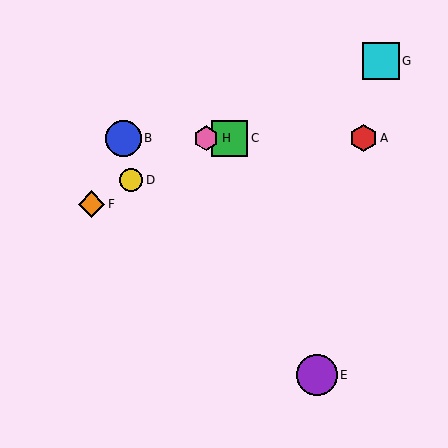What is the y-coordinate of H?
Object H is at y≈138.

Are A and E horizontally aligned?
No, A is at y≈138 and E is at y≈375.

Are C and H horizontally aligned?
Yes, both are at y≈138.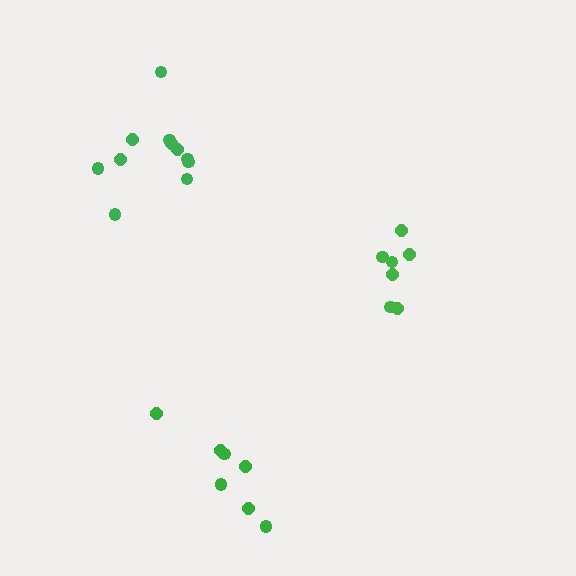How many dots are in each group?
Group 1: 7 dots, Group 2: 11 dots, Group 3: 7 dots (25 total).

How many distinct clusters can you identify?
There are 3 distinct clusters.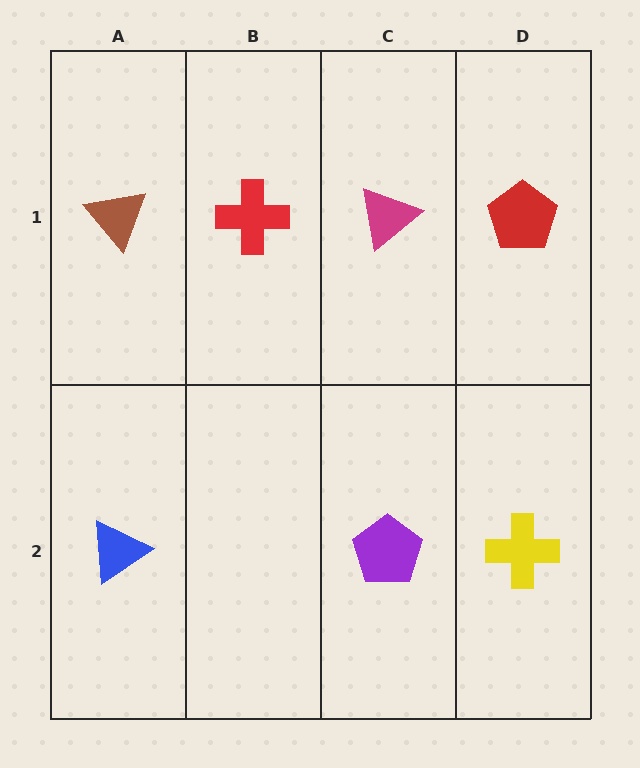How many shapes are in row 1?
4 shapes.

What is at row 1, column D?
A red pentagon.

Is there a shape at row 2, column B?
No, that cell is empty.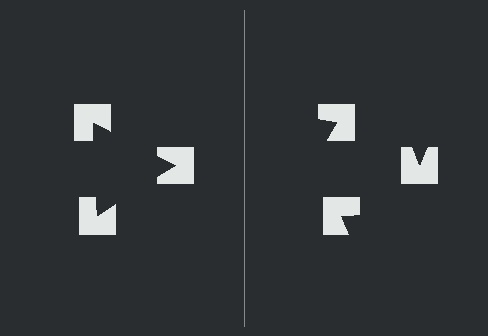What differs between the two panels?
The notched squares are positioned identically on both sides; only the wedge orientations differ. On the left they align to a triangle; on the right they are misaligned.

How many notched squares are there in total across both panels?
6 — 3 on each side.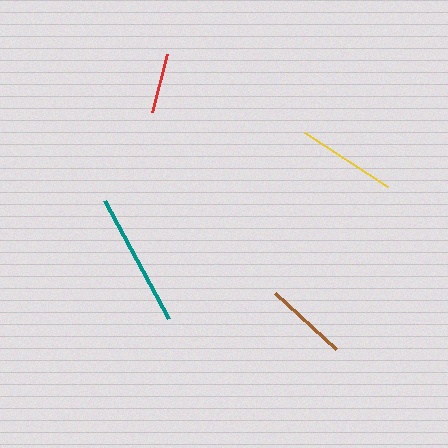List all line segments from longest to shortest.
From longest to shortest: teal, yellow, brown, red.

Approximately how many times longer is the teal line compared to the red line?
The teal line is approximately 2.2 times the length of the red line.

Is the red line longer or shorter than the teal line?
The teal line is longer than the red line.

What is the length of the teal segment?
The teal segment is approximately 134 pixels long.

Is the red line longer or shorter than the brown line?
The brown line is longer than the red line.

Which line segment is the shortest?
The red line is the shortest at approximately 60 pixels.